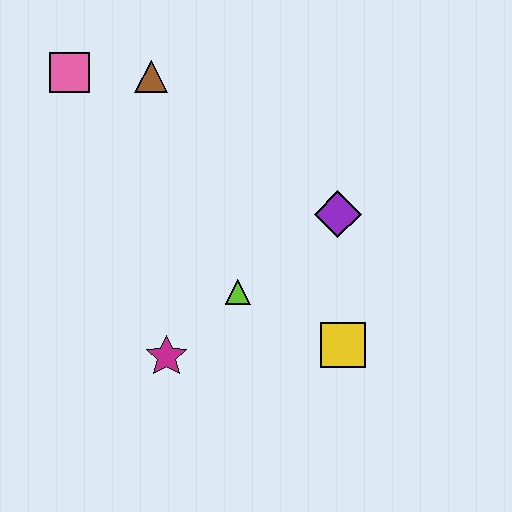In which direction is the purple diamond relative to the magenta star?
The purple diamond is to the right of the magenta star.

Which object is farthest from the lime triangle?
The pink square is farthest from the lime triangle.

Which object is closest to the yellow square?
The lime triangle is closest to the yellow square.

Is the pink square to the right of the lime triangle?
No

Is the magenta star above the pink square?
No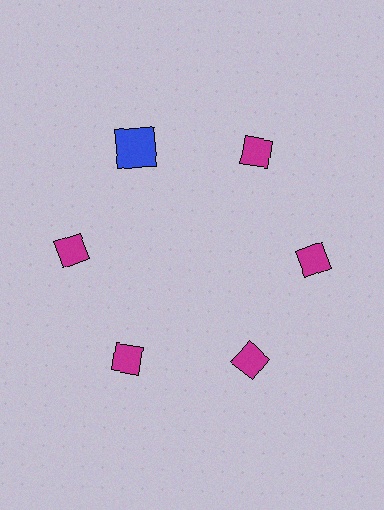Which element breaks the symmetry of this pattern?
The blue square at roughly the 11 o'clock position breaks the symmetry. All other shapes are magenta diamonds.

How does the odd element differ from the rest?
It differs in both color (blue instead of magenta) and shape (square instead of diamond).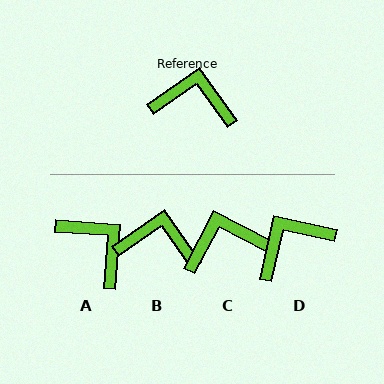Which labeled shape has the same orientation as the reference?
B.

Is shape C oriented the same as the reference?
No, it is off by about 27 degrees.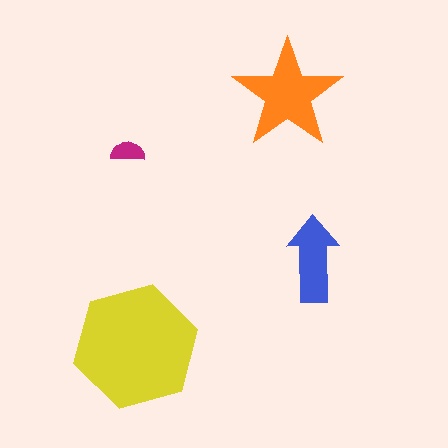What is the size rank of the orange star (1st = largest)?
2nd.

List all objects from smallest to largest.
The magenta semicircle, the blue arrow, the orange star, the yellow hexagon.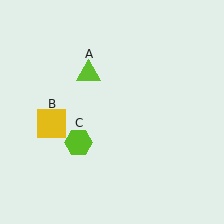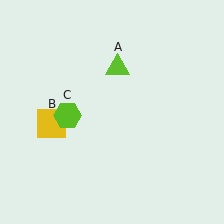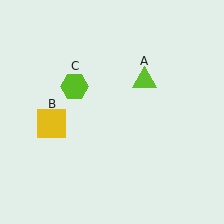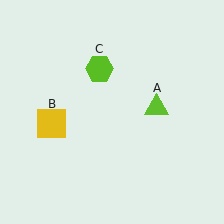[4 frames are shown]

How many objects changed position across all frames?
2 objects changed position: lime triangle (object A), lime hexagon (object C).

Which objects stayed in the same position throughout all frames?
Yellow square (object B) remained stationary.